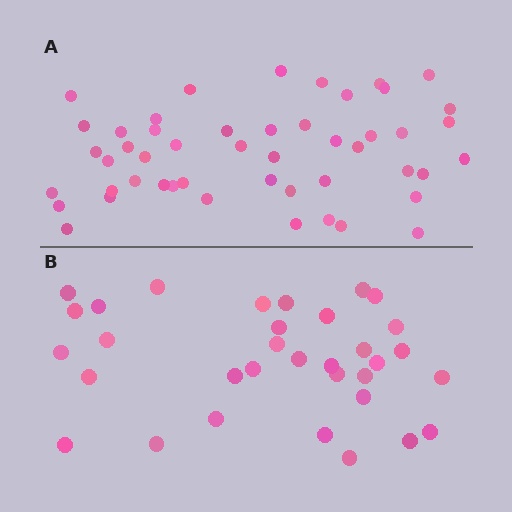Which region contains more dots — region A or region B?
Region A (the top region) has more dots.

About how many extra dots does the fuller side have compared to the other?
Region A has approximately 15 more dots than region B.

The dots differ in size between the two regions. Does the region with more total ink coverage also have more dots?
No. Region B has more total ink coverage because its dots are larger, but region A actually contains more individual dots. Total area can be misleading — the number of items is what matters here.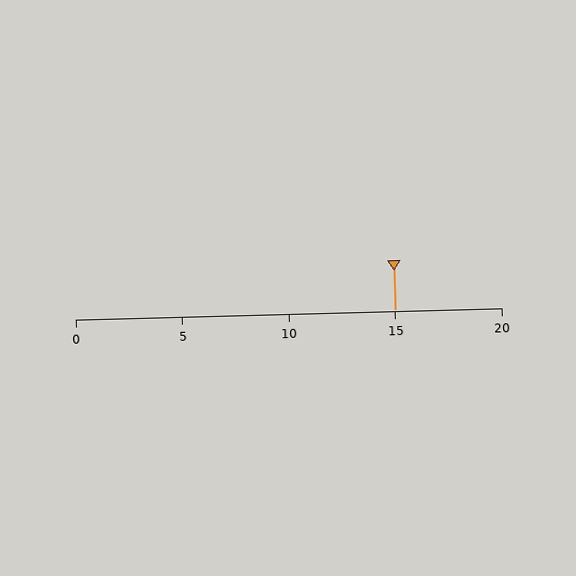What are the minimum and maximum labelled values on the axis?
The axis runs from 0 to 20.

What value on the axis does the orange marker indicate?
The marker indicates approximately 15.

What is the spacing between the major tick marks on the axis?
The major ticks are spaced 5 apart.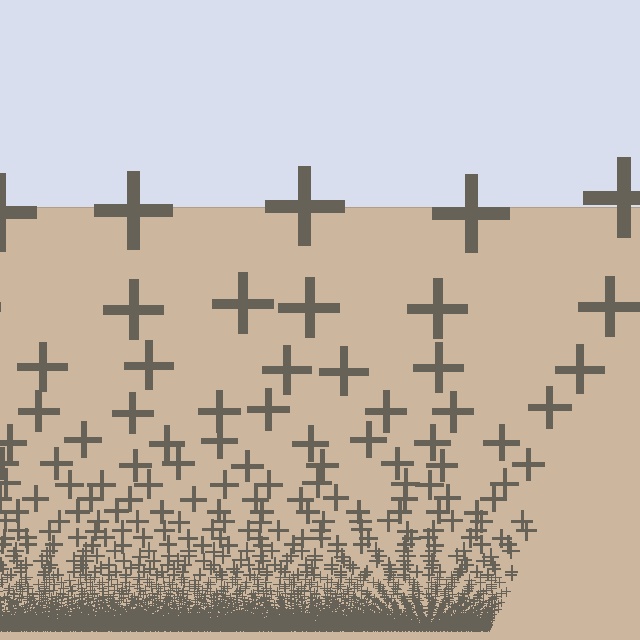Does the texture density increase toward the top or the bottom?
Density increases toward the bottom.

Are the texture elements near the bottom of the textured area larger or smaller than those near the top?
Smaller. The gradient is inverted — elements near the bottom are smaller and denser.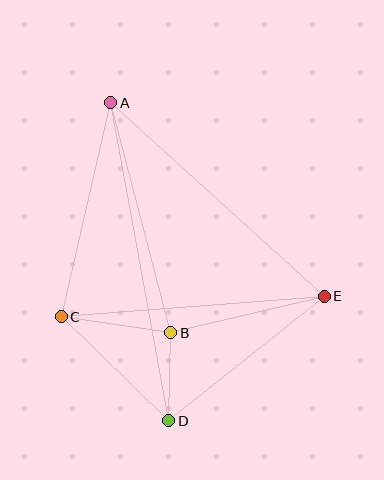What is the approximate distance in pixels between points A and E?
The distance between A and E is approximately 288 pixels.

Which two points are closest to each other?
Points B and D are closest to each other.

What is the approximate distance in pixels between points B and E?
The distance between B and E is approximately 158 pixels.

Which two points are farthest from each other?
Points A and D are farthest from each other.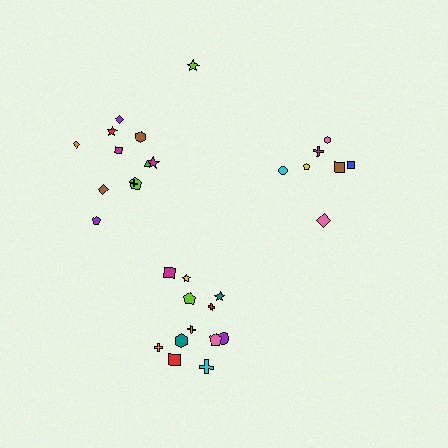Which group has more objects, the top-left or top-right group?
The top-left group.